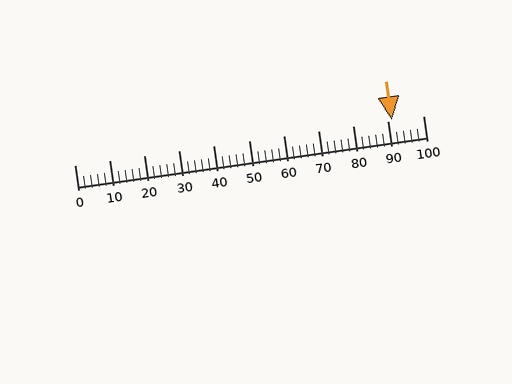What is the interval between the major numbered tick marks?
The major tick marks are spaced 10 units apart.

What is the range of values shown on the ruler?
The ruler shows values from 0 to 100.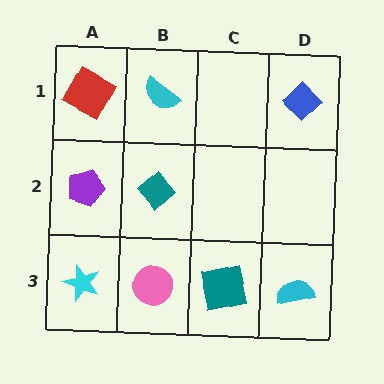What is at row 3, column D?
A cyan semicircle.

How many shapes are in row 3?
4 shapes.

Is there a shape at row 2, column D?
No, that cell is empty.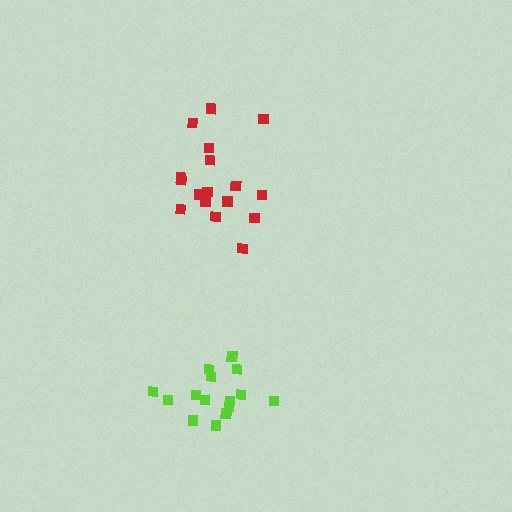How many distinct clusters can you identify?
There are 2 distinct clusters.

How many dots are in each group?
Group 1: 18 dots, Group 2: 15 dots (33 total).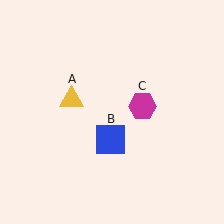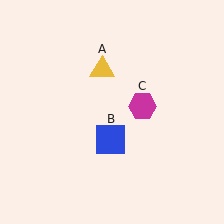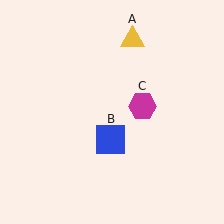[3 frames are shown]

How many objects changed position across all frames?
1 object changed position: yellow triangle (object A).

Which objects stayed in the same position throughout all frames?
Blue square (object B) and magenta hexagon (object C) remained stationary.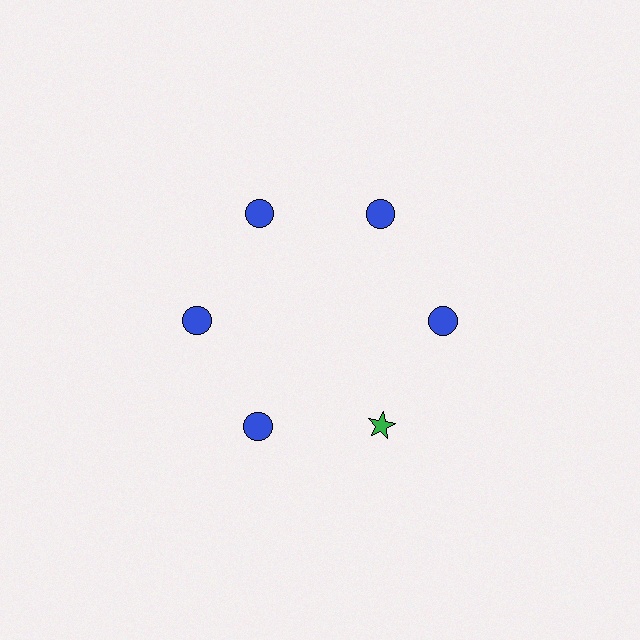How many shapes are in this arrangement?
There are 6 shapes arranged in a ring pattern.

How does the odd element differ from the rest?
It differs in both color (green instead of blue) and shape (star instead of circle).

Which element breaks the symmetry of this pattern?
The green star at roughly the 5 o'clock position breaks the symmetry. All other shapes are blue circles.